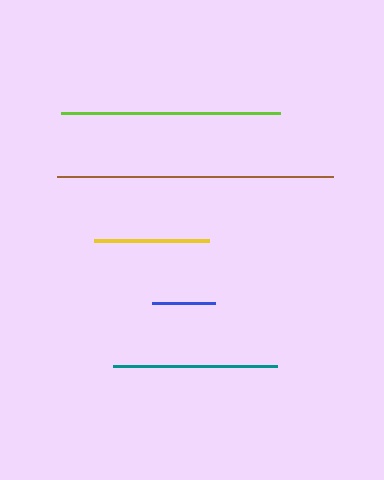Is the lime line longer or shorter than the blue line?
The lime line is longer than the blue line.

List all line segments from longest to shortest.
From longest to shortest: brown, lime, teal, yellow, blue.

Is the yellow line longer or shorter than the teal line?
The teal line is longer than the yellow line.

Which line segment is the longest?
The brown line is the longest at approximately 276 pixels.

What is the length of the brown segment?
The brown segment is approximately 276 pixels long.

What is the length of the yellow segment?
The yellow segment is approximately 115 pixels long.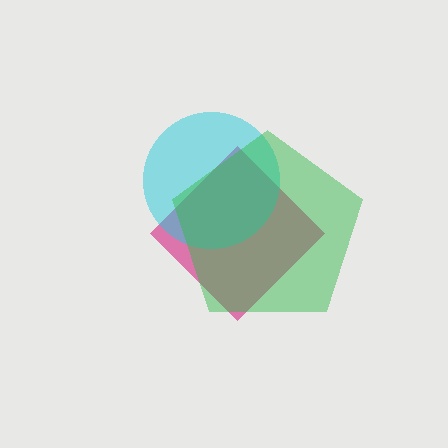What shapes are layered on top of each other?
The layered shapes are: a magenta diamond, a cyan circle, a green pentagon.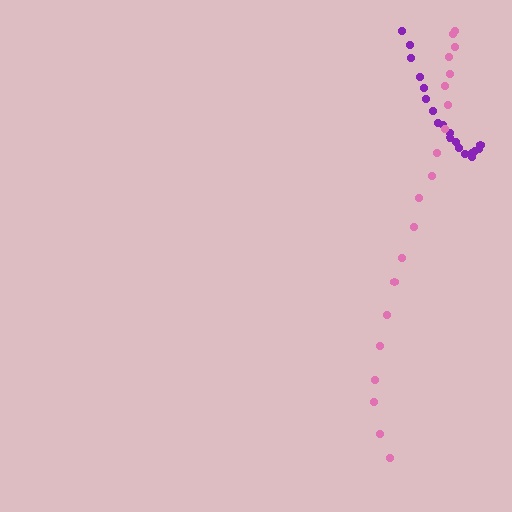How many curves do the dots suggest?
There are 2 distinct paths.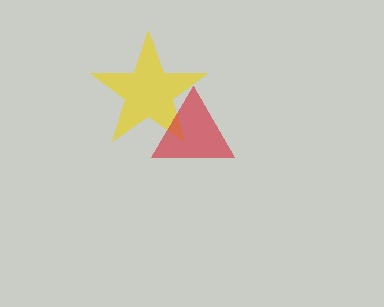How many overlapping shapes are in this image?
There are 2 overlapping shapes in the image.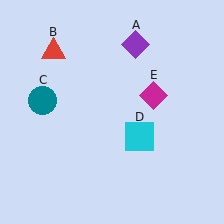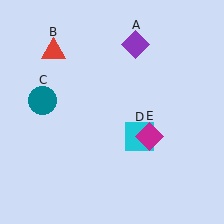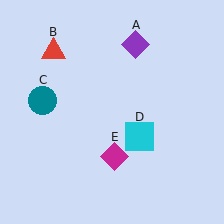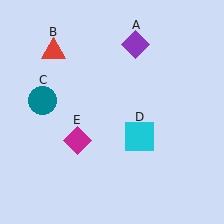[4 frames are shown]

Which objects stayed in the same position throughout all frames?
Purple diamond (object A) and red triangle (object B) and teal circle (object C) and cyan square (object D) remained stationary.